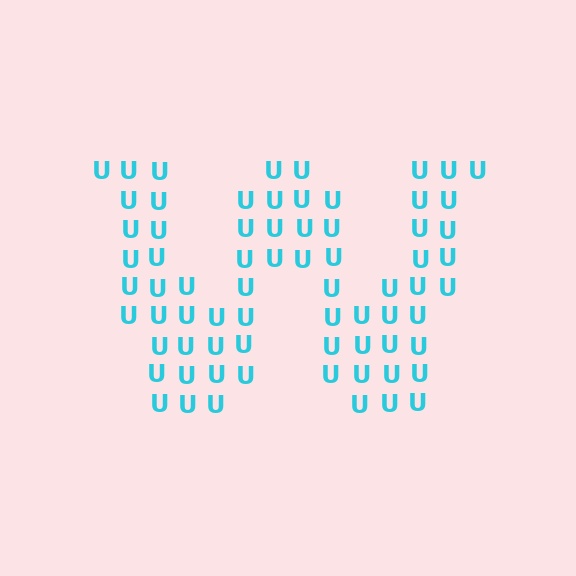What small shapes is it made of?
It is made of small letter U's.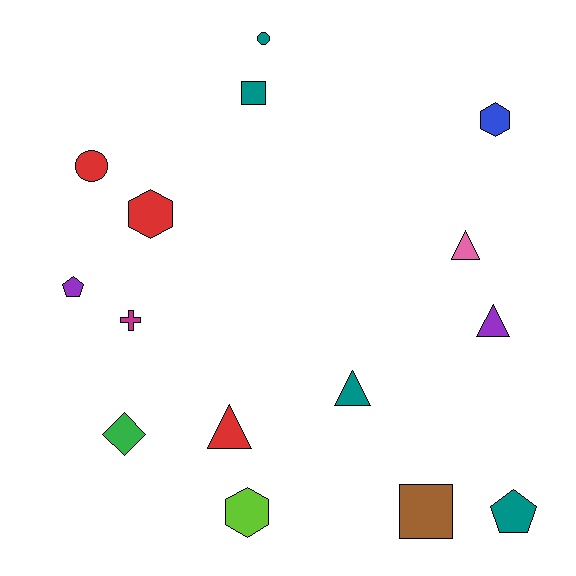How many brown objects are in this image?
There is 1 brown object.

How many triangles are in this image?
There are 4 triangles.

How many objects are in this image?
There are 15 objects.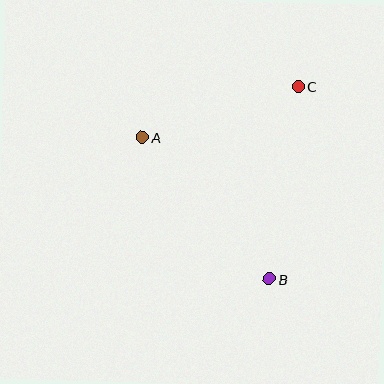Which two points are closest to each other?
Points A and C are closest to each other.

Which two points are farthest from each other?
Points B and C are farthest from each other.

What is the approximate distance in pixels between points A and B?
The distance between A and B is approximately 190 pixels.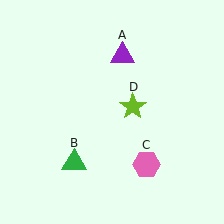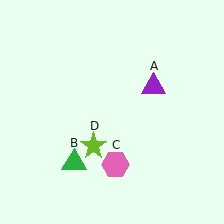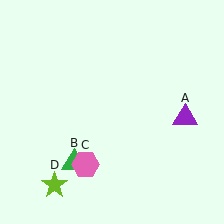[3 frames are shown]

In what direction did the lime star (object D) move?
The lime star (object D) moved down and to the left.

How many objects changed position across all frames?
3 objects changed position: purple triangle (object A), pink hexagon (object C), lime star (object D).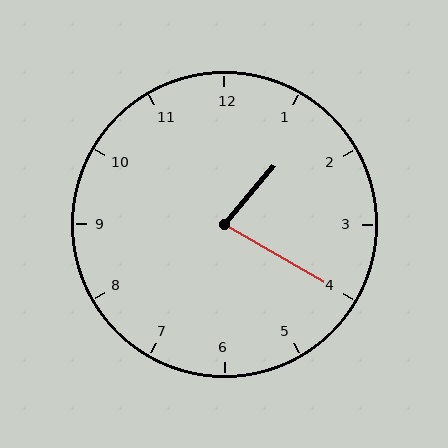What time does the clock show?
1:20.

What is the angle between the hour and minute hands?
Approximately 80 degrees.